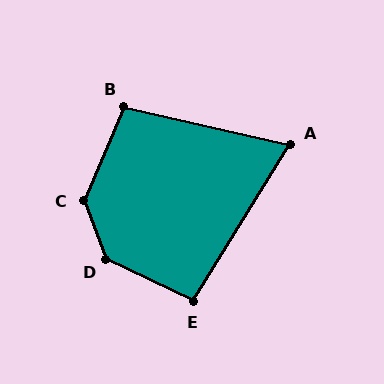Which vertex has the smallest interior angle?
A, at approximately 71 degrees.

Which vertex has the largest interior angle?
D, at approximately 137 degrees.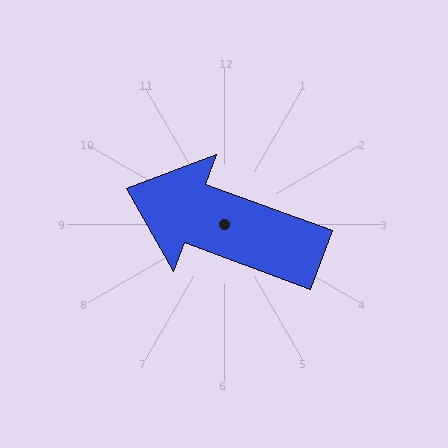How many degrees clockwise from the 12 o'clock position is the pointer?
Approximately 290 degrees.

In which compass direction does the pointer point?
West.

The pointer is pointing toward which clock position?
Roughly 10 o'clock.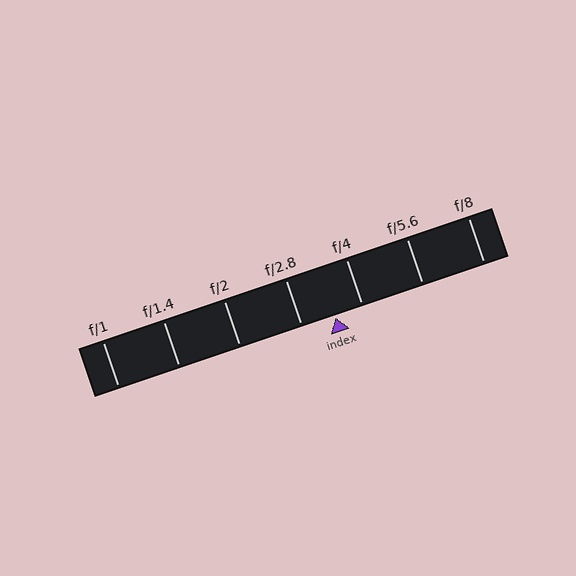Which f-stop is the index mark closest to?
The index mark is closest to f/4.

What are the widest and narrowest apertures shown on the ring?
The widest aperture shown is f/1 and the narrowest is f/8.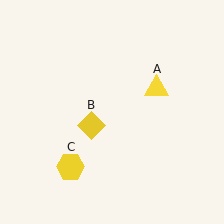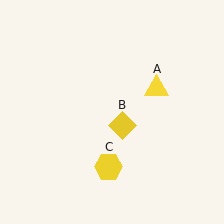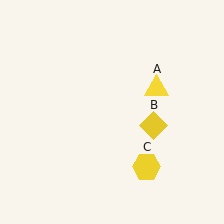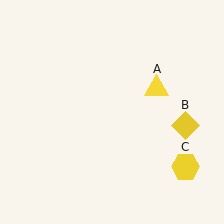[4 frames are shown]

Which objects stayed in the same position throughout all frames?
Yellow triangle (object A) remained stationary.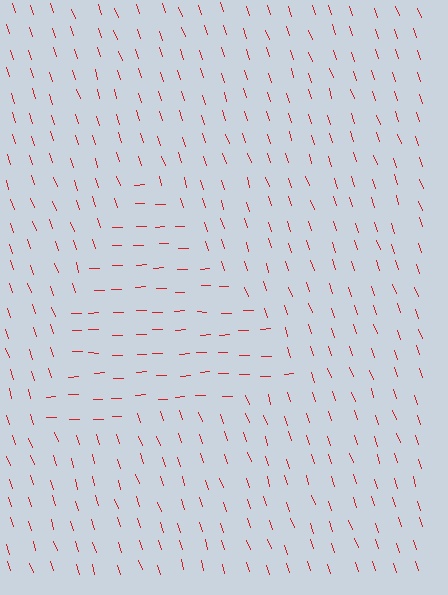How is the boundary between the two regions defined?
The boundary is defined purely by a change in line orientation (approximately 73 degrees difference). All lines are the same color and thickness.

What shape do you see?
I see a triangle.